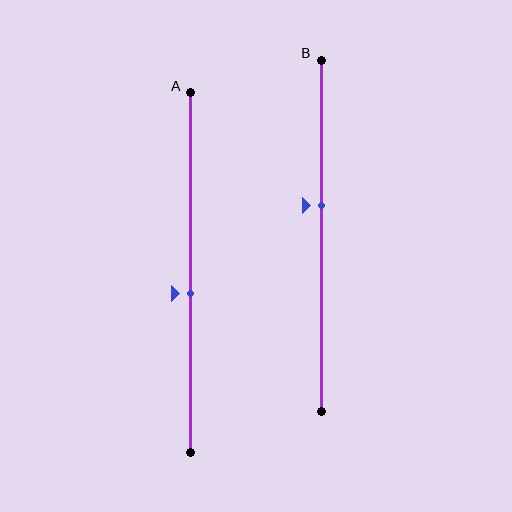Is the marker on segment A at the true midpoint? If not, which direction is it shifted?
No, the marker on segment A is shifted downward by about 6% of the segment length.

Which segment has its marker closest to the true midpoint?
Segment A has its marker closest to the true midpoint.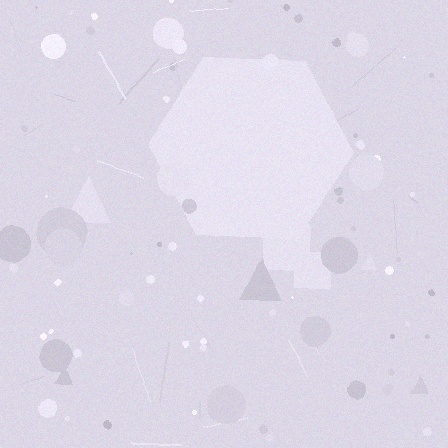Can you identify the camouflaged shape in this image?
The camouflaged shape is a hexagon.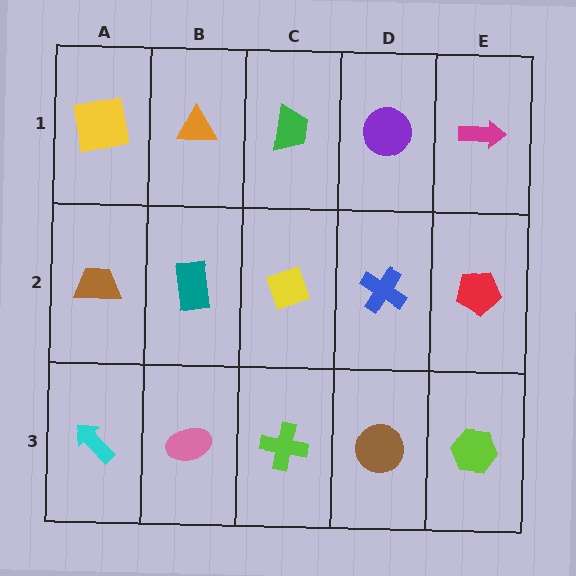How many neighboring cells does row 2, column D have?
4.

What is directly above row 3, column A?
A brown trapezoid.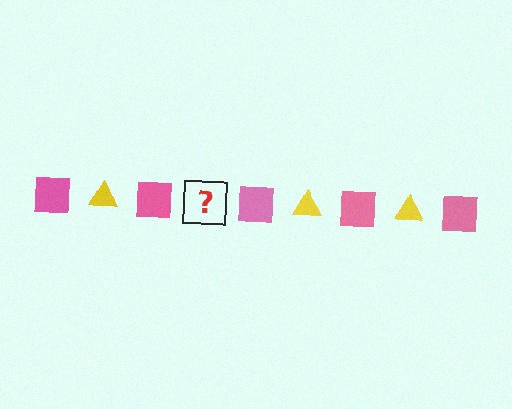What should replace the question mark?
The question mark should be replaced with a yellow triangle.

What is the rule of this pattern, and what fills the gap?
The rule is that the pattern alternates between pink square and yellow triangle. The gap should be filled with a yellow triangle.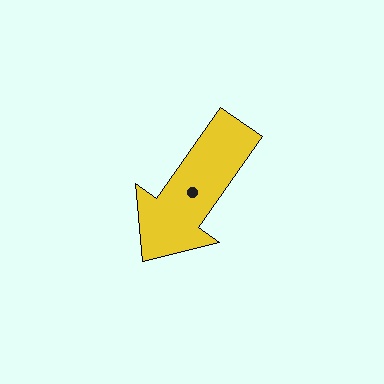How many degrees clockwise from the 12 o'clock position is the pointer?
Approximately 215 degrees.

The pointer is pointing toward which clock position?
Roughly 7 o'clock.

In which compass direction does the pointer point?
Southwest.